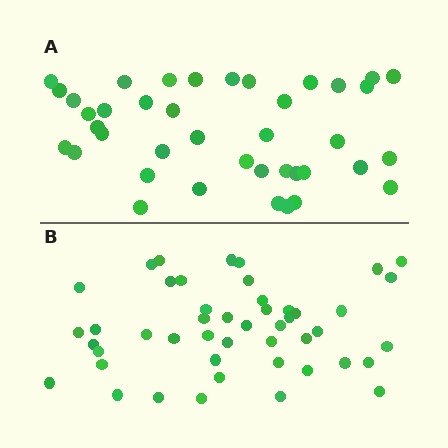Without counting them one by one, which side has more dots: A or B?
Region B (the bottom region) has more dots.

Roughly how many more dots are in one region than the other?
Region B has roughly 8 or so more dots than region A.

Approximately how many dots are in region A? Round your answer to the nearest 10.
About 40 dots.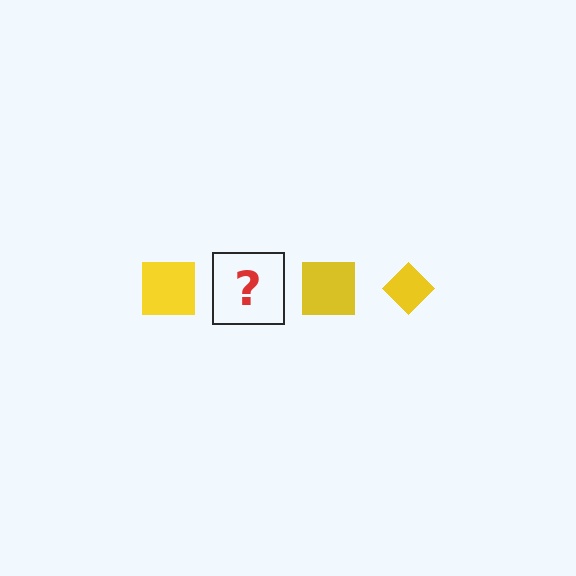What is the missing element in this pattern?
The missing element is a yellow diamond.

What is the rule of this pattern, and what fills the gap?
The rule is that the pattern cycles through square, diamond shapes in yellow. The gap should be filled with a yellow diamond.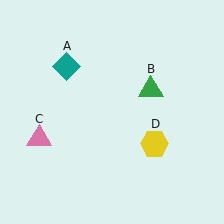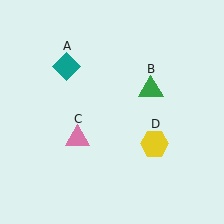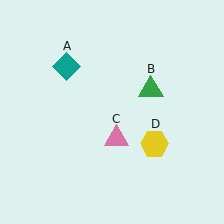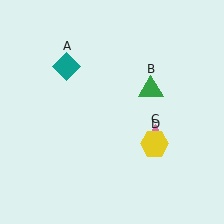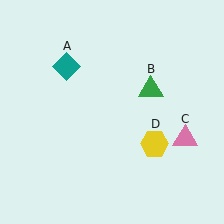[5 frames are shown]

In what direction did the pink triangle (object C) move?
The pink triangle (object C) moved right.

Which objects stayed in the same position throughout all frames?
Teal diamond (object A) and green triangle (object B) and yellow hexagon (object D) remained stationary.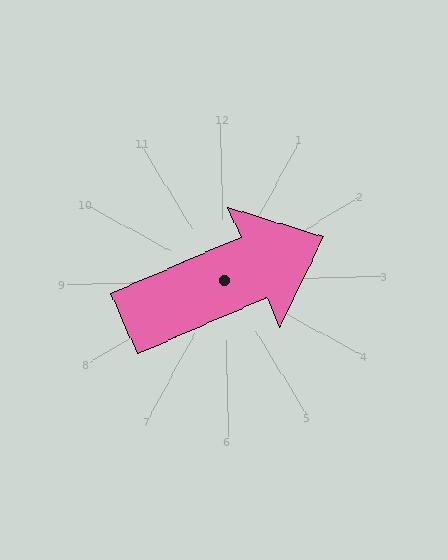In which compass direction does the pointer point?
East.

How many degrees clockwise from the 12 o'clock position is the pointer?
Approximately 68 degrees.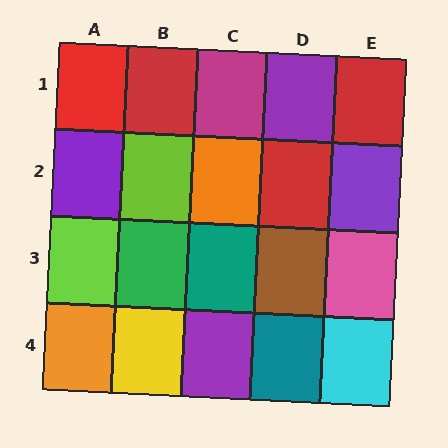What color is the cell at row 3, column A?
Lime.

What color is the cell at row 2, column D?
Red.